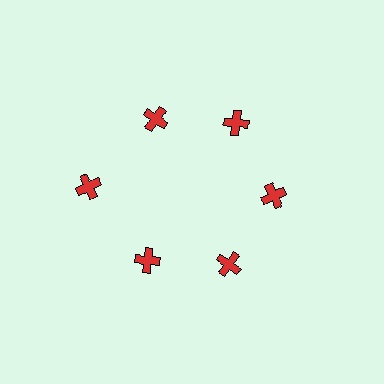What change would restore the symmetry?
The symmetry would be restored by moving it inward, back onto the ring so that all 6 crosses sit at equal angles and equal distance from the center.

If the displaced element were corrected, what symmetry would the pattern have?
It would have 6-fold rotational symmetry — the pattern would map onto itself every 60 degrees.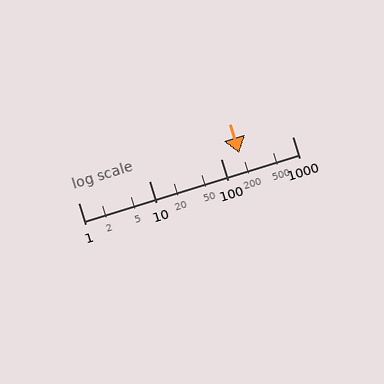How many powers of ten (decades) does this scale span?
The scale spans 3 decades, from 1 to 1000.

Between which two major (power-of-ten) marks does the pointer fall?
The pointer is between 100 and 1000.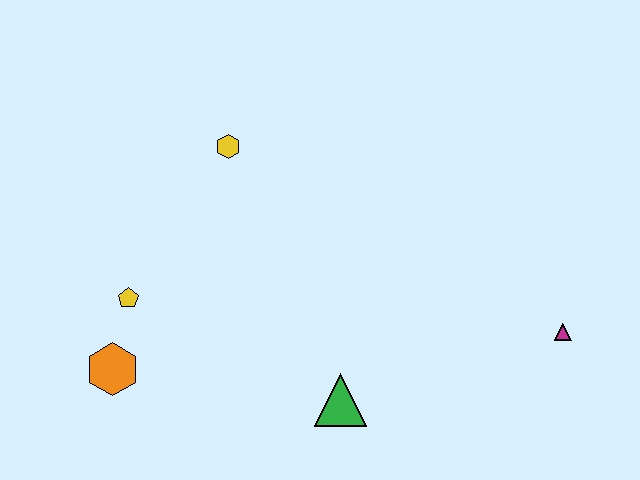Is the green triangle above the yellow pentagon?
No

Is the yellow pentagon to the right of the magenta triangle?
No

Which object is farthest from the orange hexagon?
The magenta triangle is farthest from the orange hexagon.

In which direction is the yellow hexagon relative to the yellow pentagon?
The yellow hexagon is above the yellow pentagon.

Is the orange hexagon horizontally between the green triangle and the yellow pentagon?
No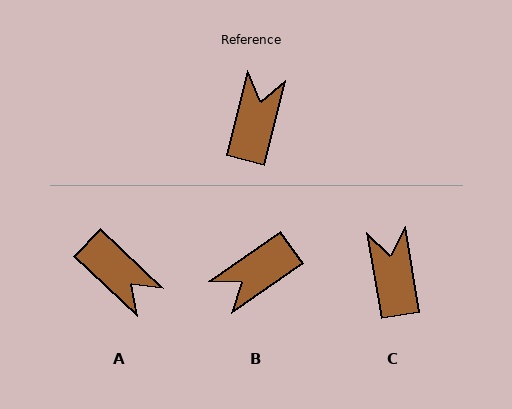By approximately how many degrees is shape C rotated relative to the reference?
Approximately 24 degrees counter-clockwise.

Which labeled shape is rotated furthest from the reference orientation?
B, about 139 degrees away.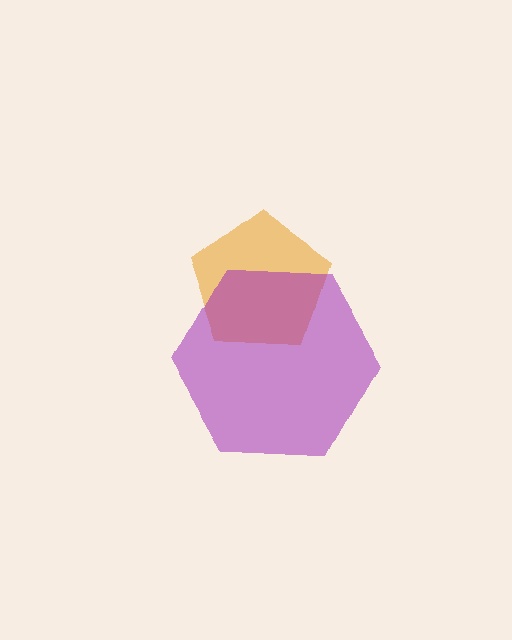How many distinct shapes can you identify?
There are 2 distinct shapes: an orange pentagon, a purple hexagon.